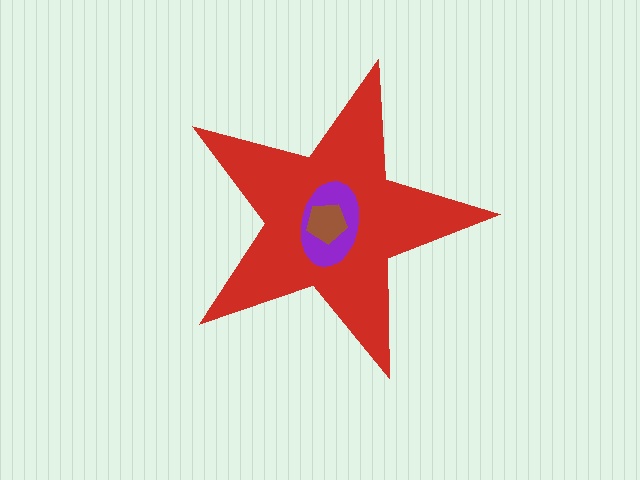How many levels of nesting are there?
3.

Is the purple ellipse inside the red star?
Yes.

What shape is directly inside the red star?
The purple ellipse.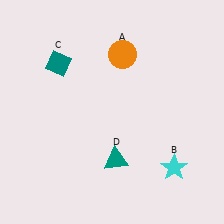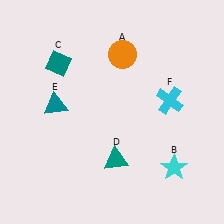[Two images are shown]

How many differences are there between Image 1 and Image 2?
There are 2 differences between the two images.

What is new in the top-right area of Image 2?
A cyan cross (F) was added in the top-right area of Image 2.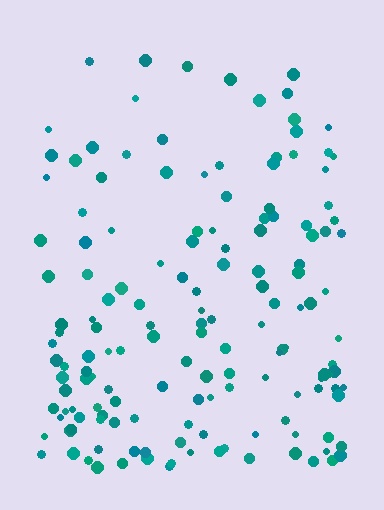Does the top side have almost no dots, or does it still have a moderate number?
Still a moderate number, just noticeably fewer than the bottom.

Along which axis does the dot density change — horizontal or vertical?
Vertical.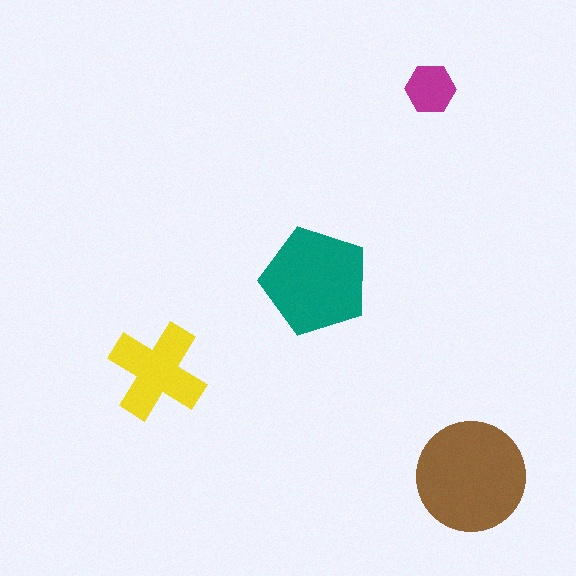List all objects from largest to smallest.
The brown circle, the teal pentagon, the yellow cross, the magenta hexagon.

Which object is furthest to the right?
The brown circle is rightmost.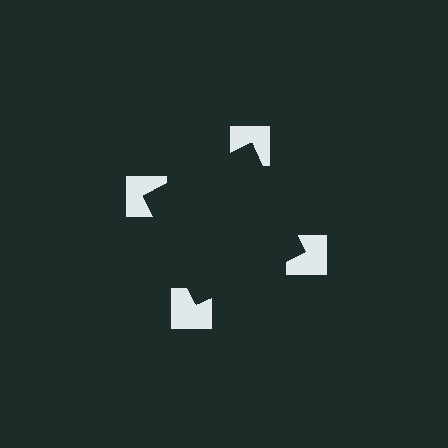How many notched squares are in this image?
There are 4 — one at each vertex of the illusory square.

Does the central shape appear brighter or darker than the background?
It typically appears slightly darker than the background, even though no actual brightness change is drawn.